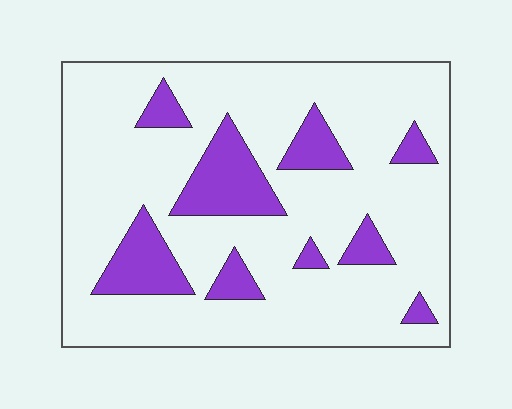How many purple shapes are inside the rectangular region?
9.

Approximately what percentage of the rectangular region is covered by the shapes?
Approximately 20%.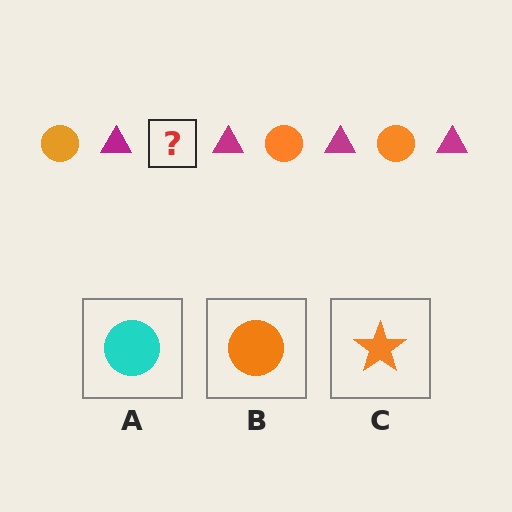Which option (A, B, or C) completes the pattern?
B.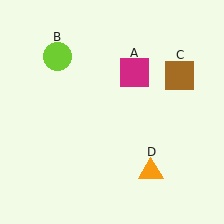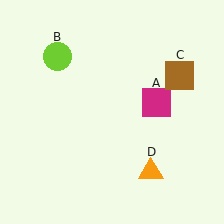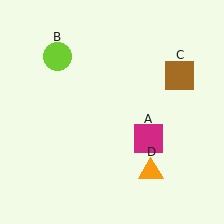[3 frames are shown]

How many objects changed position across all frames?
1 object changed position: magenta square (object A).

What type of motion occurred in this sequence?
The magenta square (object A) rotated clockwise around the center of the scene.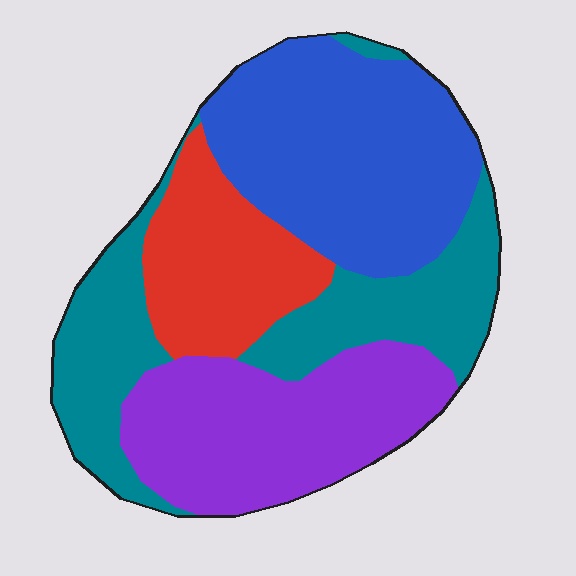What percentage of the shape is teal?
Teal takes up between a quarter and a half of the shape.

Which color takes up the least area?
Red, at roughly 15%.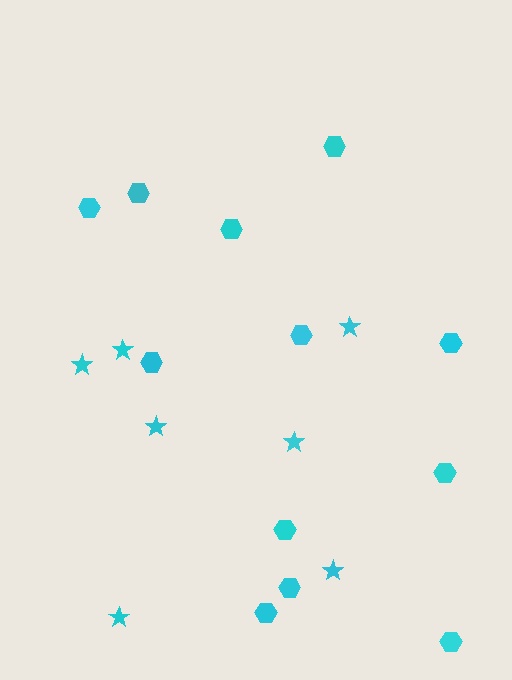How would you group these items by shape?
There are 2 groups: one group of stars (7) and one group of hexagons (12).